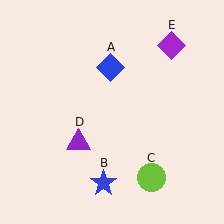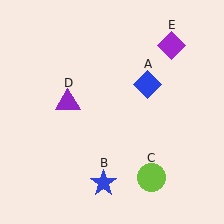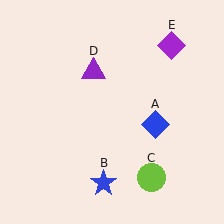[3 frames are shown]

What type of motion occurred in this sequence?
The blue diamond (object A), purple triangle (object D) rotated clockwise around the center of the scene.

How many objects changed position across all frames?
2 objects changed position: blue diamond (object A), purple triangle (object D).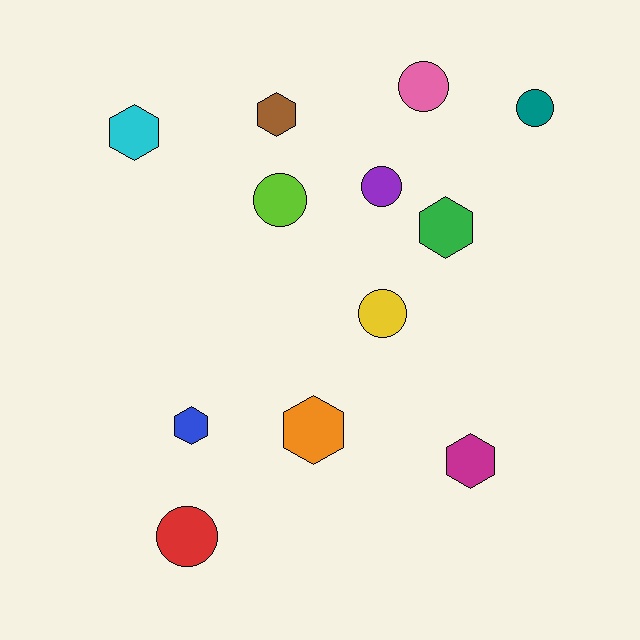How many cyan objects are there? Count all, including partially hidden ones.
There is 1 cyan object.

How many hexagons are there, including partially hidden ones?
There are 6 hexagons.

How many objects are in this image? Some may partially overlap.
There are 12 objects.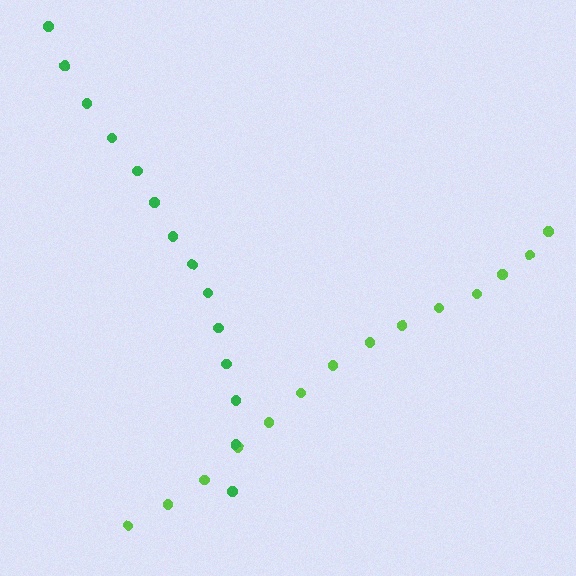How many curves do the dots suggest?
There are 2 distinct paths.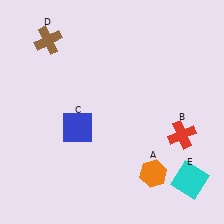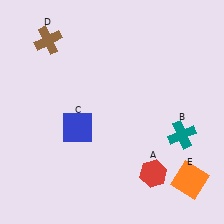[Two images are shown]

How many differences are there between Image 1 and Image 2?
There are 3 differences between the two images.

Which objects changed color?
A changed from orange to red. B changed from red to teal. E changed from cyan to orange.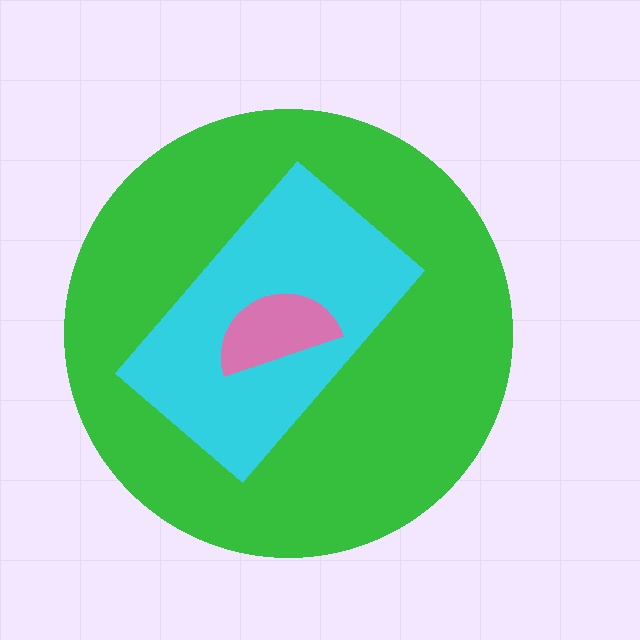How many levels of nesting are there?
3.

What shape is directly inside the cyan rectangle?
The pink semicircle.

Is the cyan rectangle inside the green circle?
Yes.